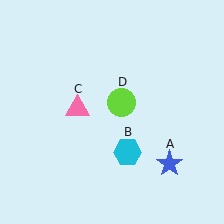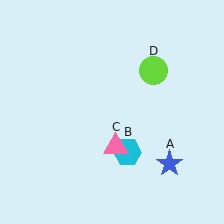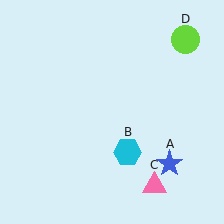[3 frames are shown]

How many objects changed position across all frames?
2 objects changed position: pink triangle (object C), lime circle (object D).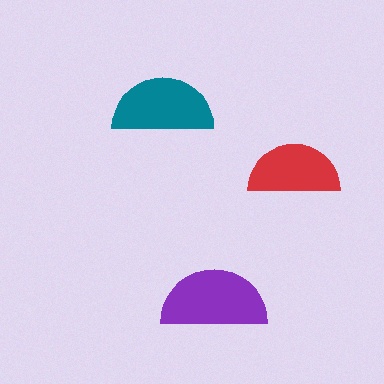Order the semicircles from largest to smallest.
the purple one, the teal one, the red one.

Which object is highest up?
The teal semicircle is topmost.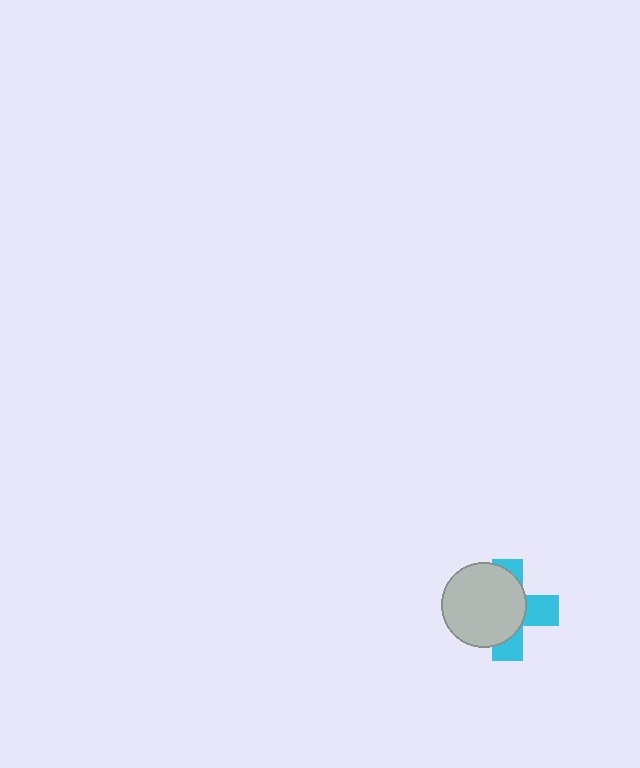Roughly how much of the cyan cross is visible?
A small part of it is visible (roughly 39%).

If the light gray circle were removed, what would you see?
You would see the complete cyan cross.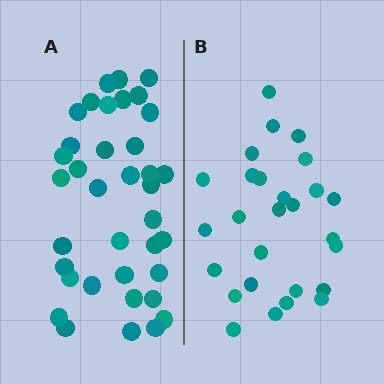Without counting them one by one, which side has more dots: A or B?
Region A (the left region) has more dots.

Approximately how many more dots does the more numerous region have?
Region A has roughly 10 or so more dots than region B.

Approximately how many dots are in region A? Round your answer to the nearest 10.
About 40 dots. (The exact count is 37, which rounds to 40.)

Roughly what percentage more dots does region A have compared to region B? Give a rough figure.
About 35% more.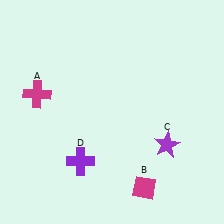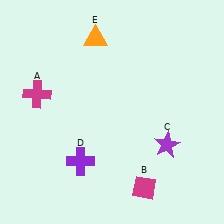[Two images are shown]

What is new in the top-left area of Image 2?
An orange triangle (E) was added in the top-left area of Image 2.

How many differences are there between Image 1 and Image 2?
There is 1 difference between the two images.